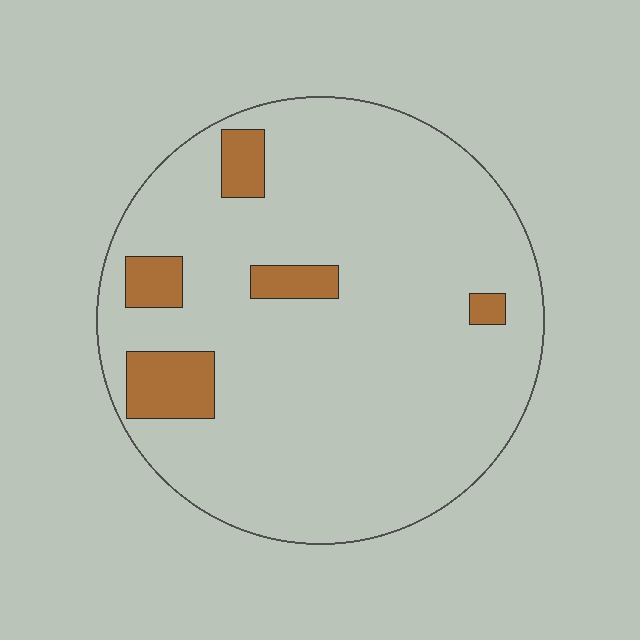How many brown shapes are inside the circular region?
5.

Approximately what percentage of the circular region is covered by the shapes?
Approximately 10%.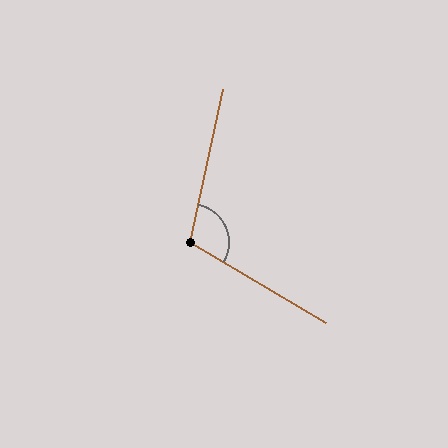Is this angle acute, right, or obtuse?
It is obtuse.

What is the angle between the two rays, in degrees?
Approximately 109 degrees.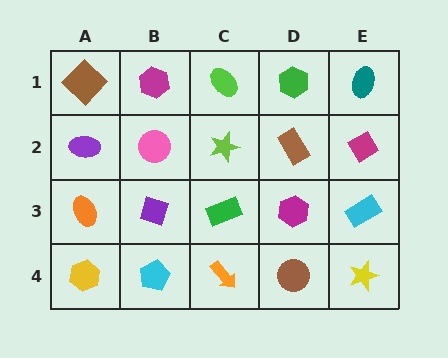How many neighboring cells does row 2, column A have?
3.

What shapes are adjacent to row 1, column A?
A purple ellipse (row 2, column A), a magenta hexagon (row 1, column B).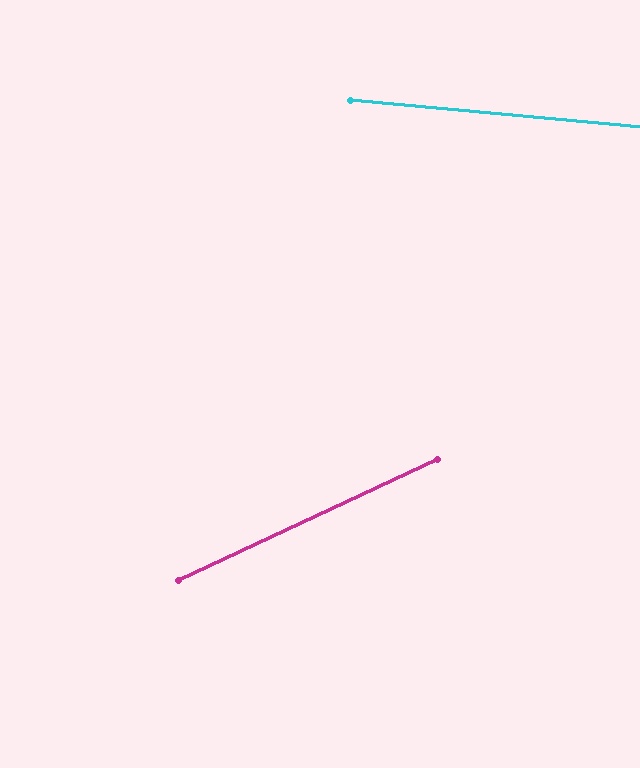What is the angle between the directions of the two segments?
Approximately 30 degrees.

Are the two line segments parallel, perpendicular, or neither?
Neither parallel nor perpendicular — they differ by about 30°.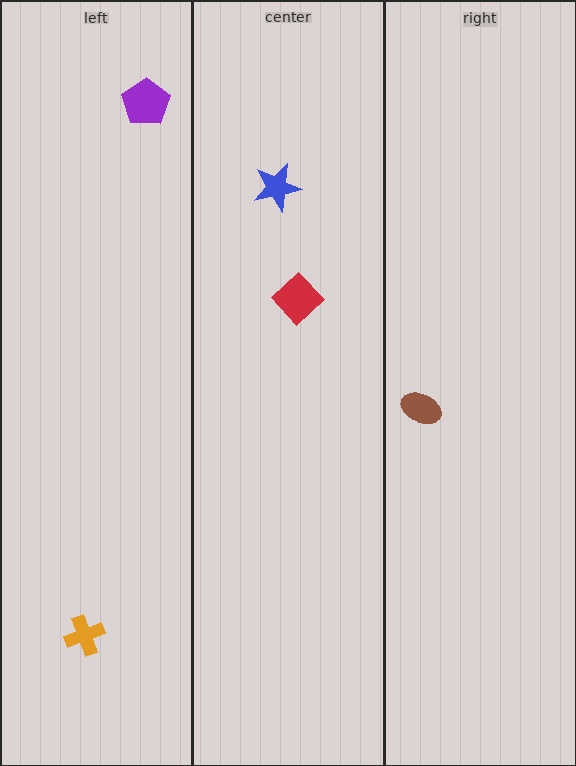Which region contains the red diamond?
The center region.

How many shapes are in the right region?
1.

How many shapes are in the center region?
2.